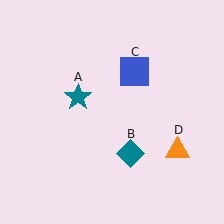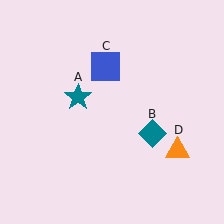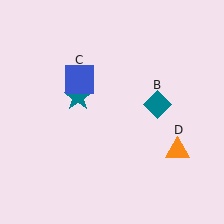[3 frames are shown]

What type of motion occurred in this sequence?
The teal diamond (object B), blue square (object C) rotated counterclockwise around the center of the scene.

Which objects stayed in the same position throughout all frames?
Teal star (object A) and orange triangle (object D) remained stationary.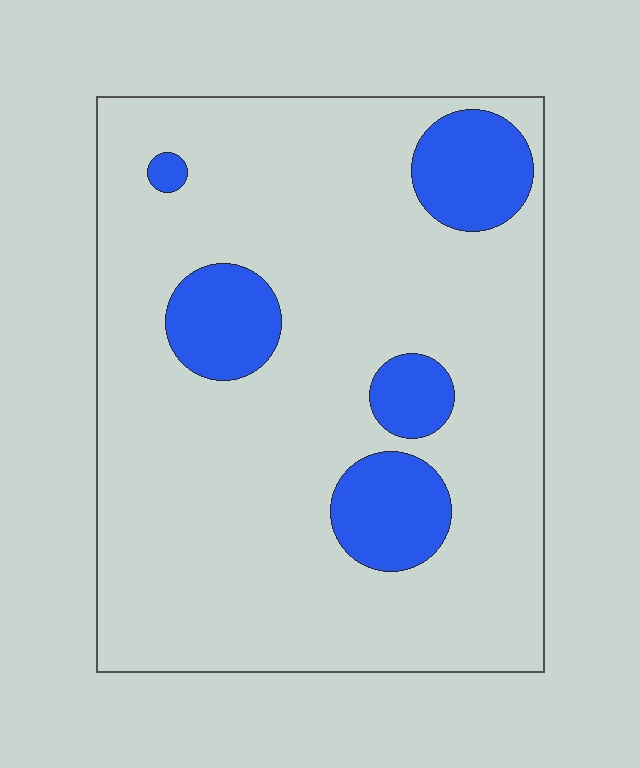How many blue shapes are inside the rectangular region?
5.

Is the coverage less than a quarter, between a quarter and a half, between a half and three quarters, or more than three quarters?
Less than a quarter.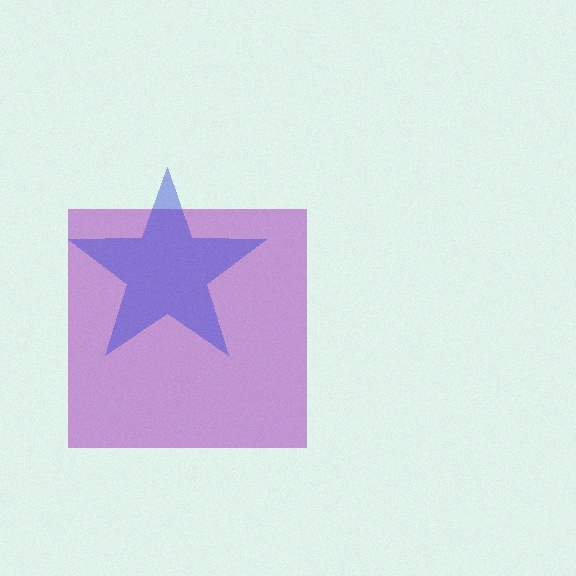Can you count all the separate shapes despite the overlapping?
Yes, there are 2 separate shapes.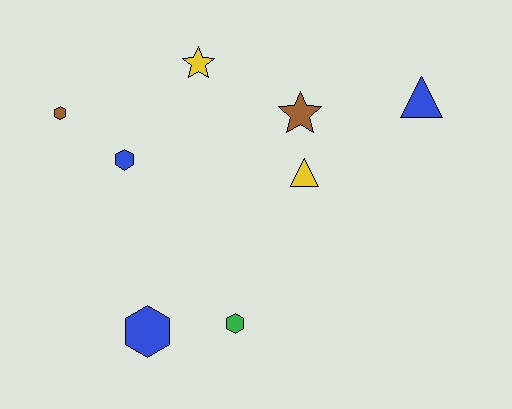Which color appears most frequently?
Blue, with 3 objects.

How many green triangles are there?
There are no green triangles.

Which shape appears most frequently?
Hexagon, with 4 objects.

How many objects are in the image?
There are 8 objects.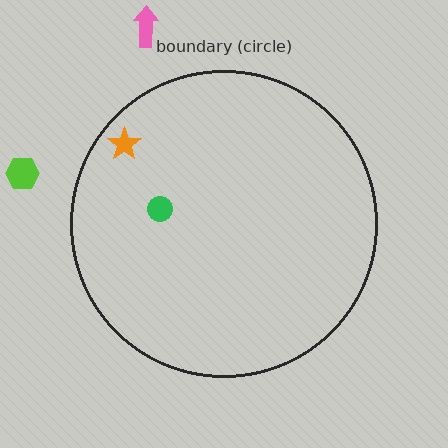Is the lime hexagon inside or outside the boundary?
Outside.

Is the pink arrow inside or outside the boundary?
Outside.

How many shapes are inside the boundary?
2 inside, 2 outside.